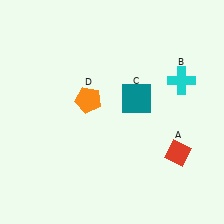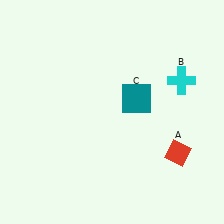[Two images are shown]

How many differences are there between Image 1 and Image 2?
There is 1 difference between the two images.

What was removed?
The orange pentagon (D) was removed in Image 2.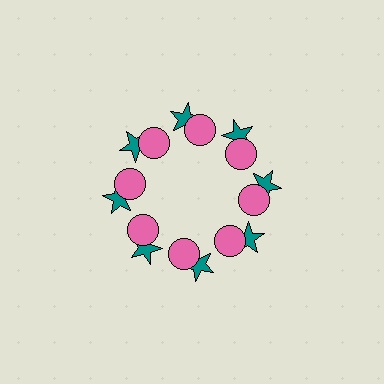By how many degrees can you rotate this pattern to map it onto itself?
The pattern maps onto itself every 45 degrees of rotation.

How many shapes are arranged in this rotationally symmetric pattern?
There are 16 shapes, arranged in 8 groups of 2.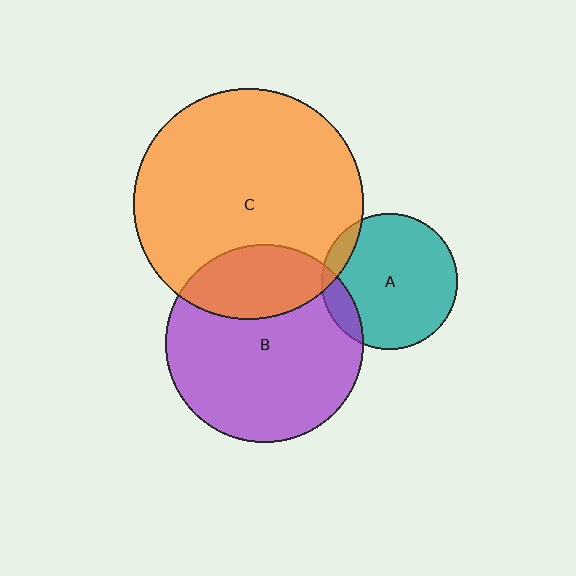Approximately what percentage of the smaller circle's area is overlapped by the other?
Approximately 10%.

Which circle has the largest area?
Circle C (orange).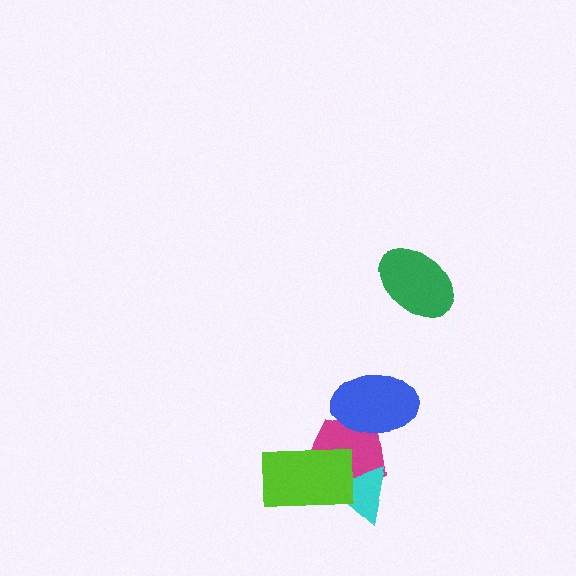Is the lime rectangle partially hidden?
No, no other shape covers it.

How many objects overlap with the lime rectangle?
2 objects overlap with the lime rectangle.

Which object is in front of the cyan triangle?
The lime rectangle is in front of the cyan triangle.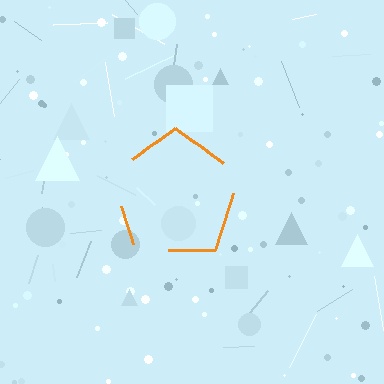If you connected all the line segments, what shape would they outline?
They would outline a pentagon.